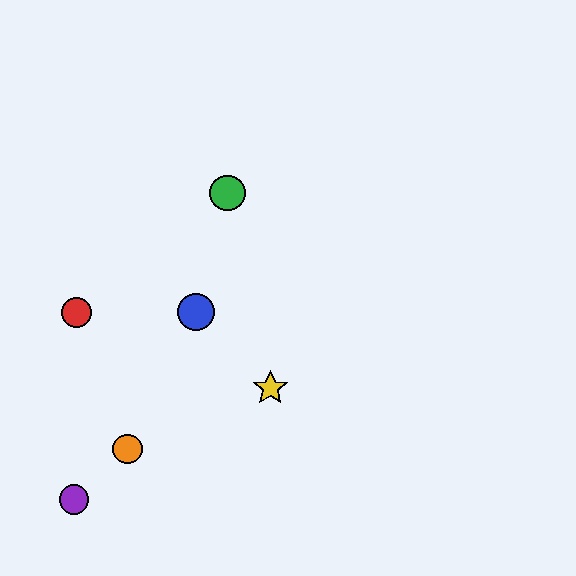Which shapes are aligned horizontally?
The red circle, the blue circle are aligned horizontally.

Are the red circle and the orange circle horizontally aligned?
No, the red circle is at y≈312 and the orange circle is at y≈449.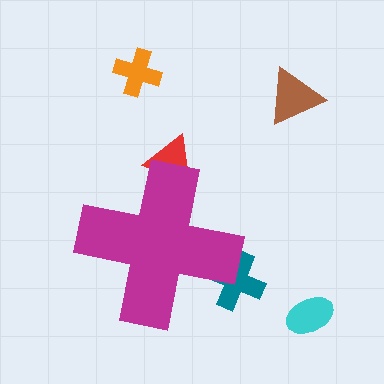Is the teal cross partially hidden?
Yes, the teal cross is partially hidden behind the magenta cross.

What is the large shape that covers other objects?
A magenta cross.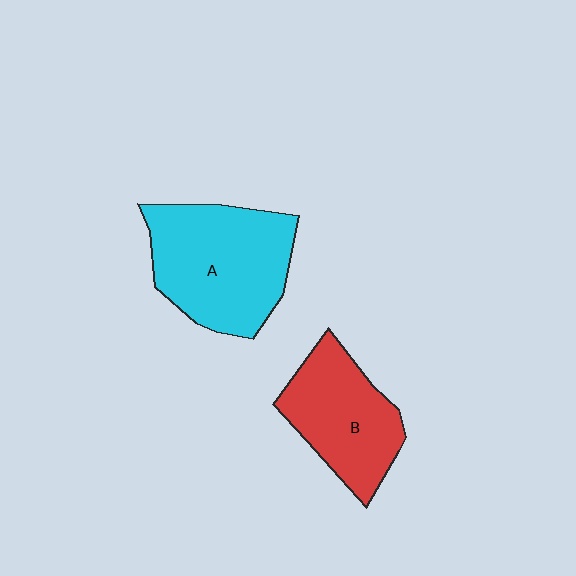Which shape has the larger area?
Shape A (cyan).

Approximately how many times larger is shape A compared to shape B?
Approximately 1.3 times.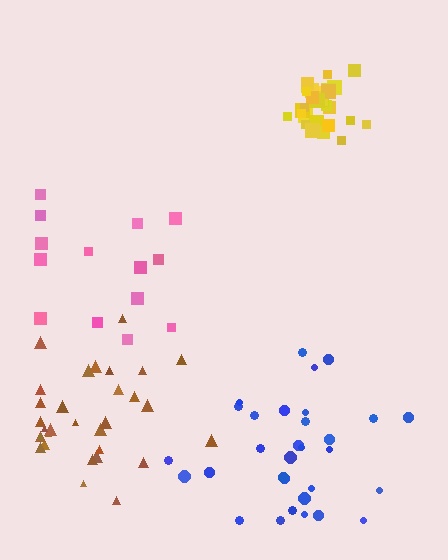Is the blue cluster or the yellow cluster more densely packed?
Yellow.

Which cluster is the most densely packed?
Yellow.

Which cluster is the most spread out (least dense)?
Pink.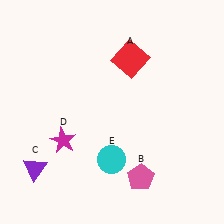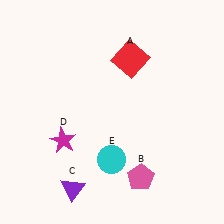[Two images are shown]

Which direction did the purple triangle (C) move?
The purple triangle (C) moved right.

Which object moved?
The purple triangle (C) moved right.